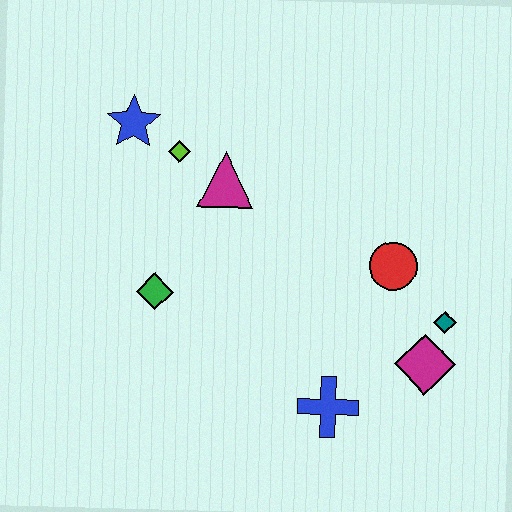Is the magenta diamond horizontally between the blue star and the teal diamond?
Yes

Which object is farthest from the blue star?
The magenta diamond is farthest from the blue star.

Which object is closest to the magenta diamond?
The teal diamond is closest to the magenta diamond.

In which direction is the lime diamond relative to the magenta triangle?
The lime diamond is to the left of the magenta triangle.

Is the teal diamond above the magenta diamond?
Yes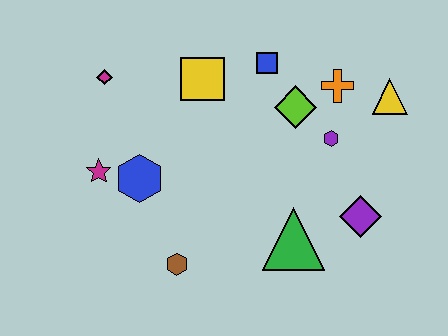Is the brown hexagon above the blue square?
No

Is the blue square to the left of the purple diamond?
Yes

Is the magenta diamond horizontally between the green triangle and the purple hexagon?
No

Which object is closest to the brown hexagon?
The blue hexagon is closest to the brown hexagon.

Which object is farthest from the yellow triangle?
The magenta star is farthest from the yellow triangle.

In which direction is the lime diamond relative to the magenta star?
The lime diamond is to the right of the magenta star.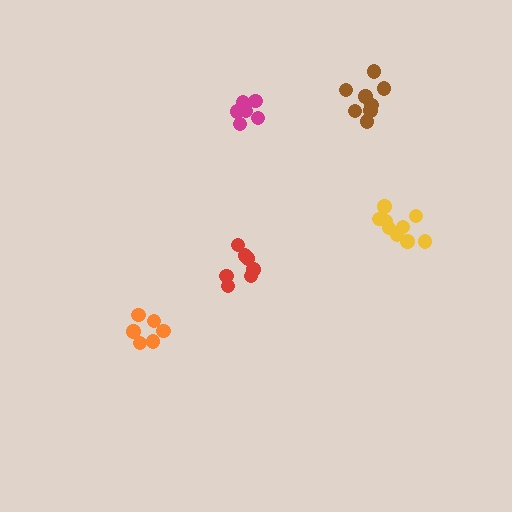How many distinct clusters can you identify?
There are 5 distinct clusters.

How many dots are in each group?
Group 1: 6 dots, Group 2: 7 dots, Group 3: 9 dots, Group 4: 6 dots, Group 5: 8 dots (36 total).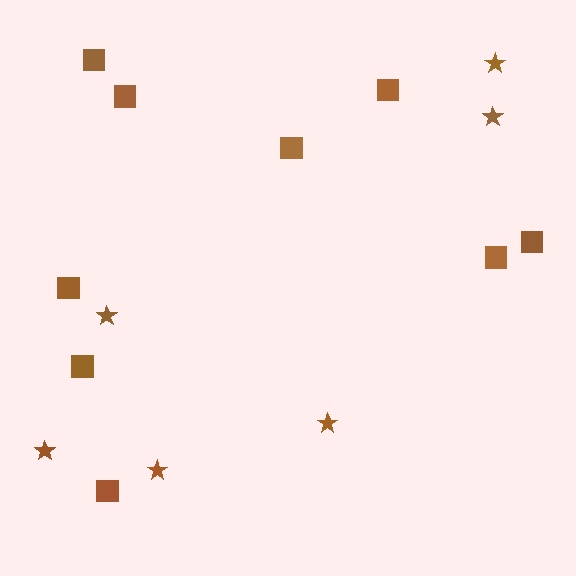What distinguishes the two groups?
There are 2 groups: one group of stars (6) and one group of squares (9).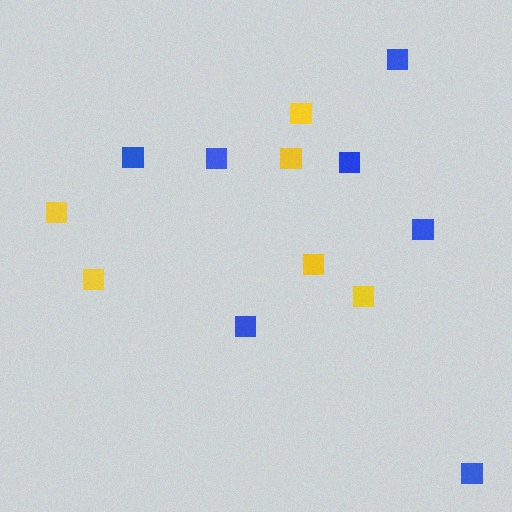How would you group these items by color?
There are 2 groups: one group of yellow squares (6) and one group of blue squares (7).